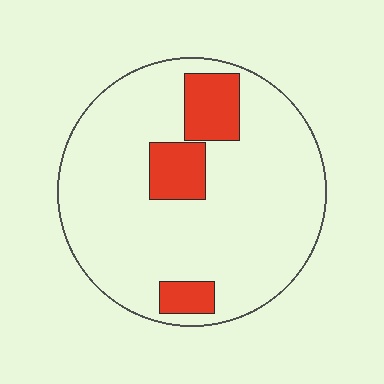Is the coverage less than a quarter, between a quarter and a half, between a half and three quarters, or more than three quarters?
Less than a quarter.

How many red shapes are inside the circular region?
3.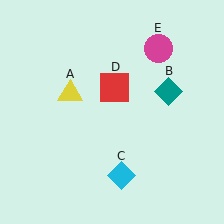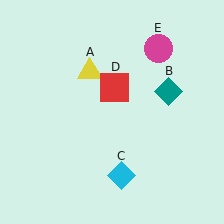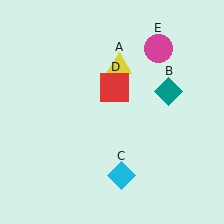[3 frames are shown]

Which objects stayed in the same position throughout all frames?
Teal diamond (object B) and cyan diamond (object C) and red square (object D) and magenta circle (object E) remained stationary.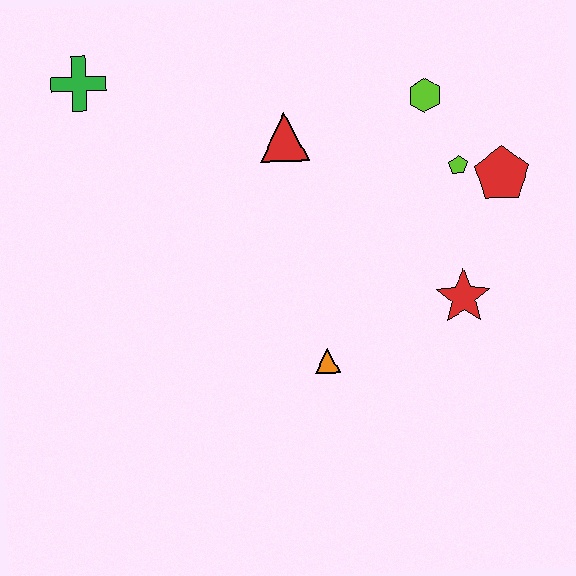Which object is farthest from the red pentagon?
The green cross is farthest from the red pentagon.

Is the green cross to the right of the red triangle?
No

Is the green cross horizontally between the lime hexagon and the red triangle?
No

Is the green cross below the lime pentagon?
No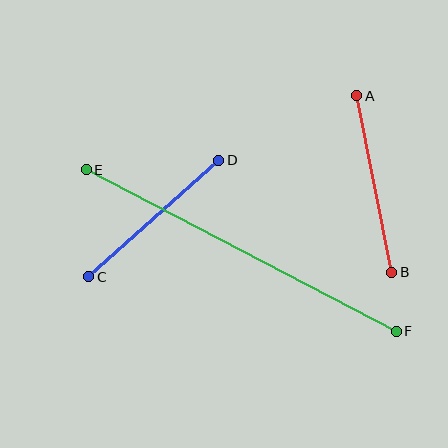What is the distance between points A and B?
The distance is approximately 180 pixels.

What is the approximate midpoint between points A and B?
The midpoint is at approximately (374, 184) pixels.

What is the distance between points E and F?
The distance is approximately 350 pixels.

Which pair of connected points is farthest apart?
Points E and F are farthest apart.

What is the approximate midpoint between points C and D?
The midpoint is at approximately (154, 218) pixels.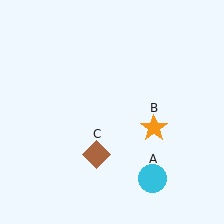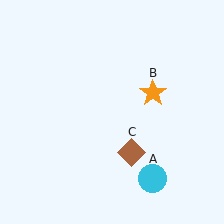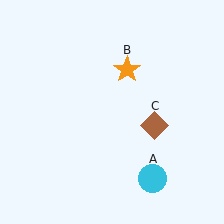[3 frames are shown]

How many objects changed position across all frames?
2 objects changed position: orange star (object B), brown diamond (object C).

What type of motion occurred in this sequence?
The orange star (object B), brown diamond (object C) rotated counterclockwise around the center of the scene.